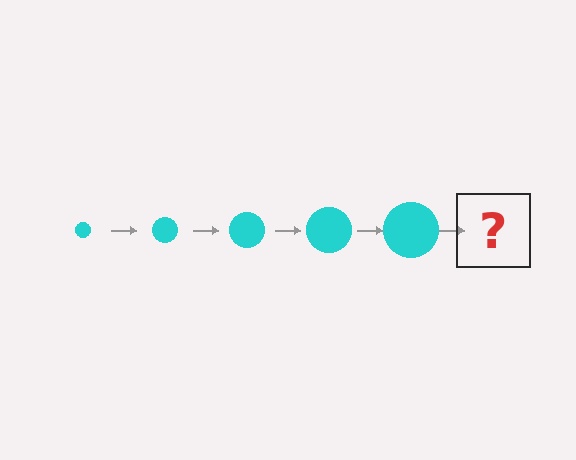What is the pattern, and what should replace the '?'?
The pattern is that the circle gets progressively larger each step. The '?' should be a cyan circle, larger than the previous one.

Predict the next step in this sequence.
The next step is a cyan circle, larger than the previous one.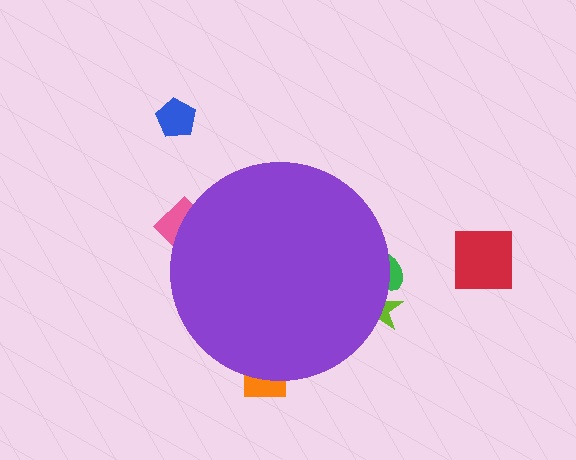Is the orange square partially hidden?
Yes, the orange square is partially hidden behind the purple circle.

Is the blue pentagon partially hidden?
No, the blue pentagon is fully visible.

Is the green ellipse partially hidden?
Yes, the green ellipse is partially hidden behind the purple circle.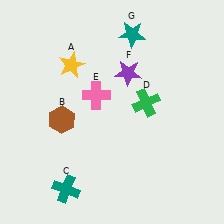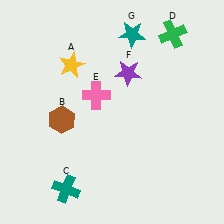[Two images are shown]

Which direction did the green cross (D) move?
The green cross (D) moved up.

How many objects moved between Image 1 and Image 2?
1 object moved between the two images.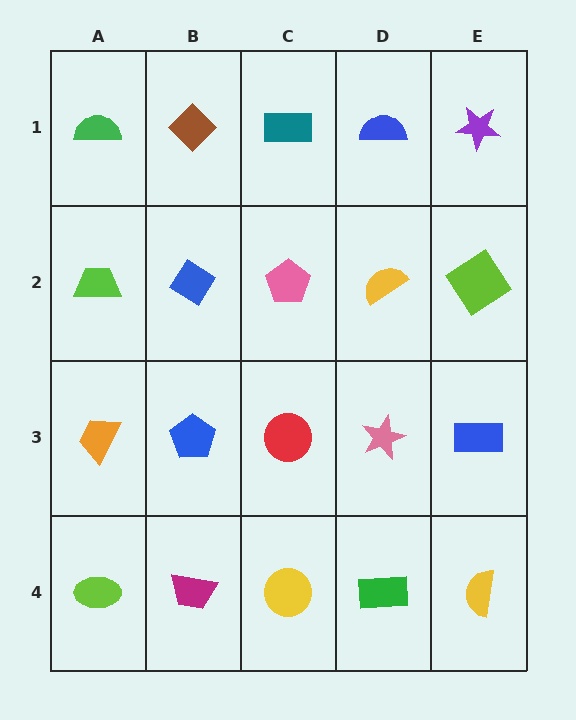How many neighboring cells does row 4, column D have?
3.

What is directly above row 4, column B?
A blue pentagon.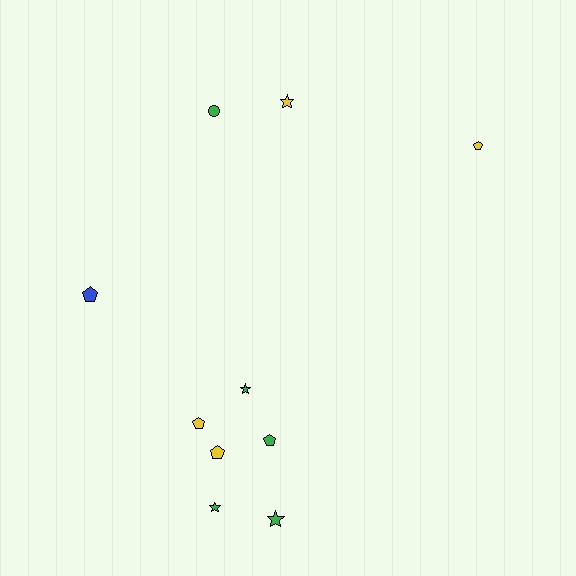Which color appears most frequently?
Green, with 5 objects.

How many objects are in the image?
There are 10 objects.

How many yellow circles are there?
There are no yellow circles.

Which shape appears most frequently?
Pentagon, with 5 objects.